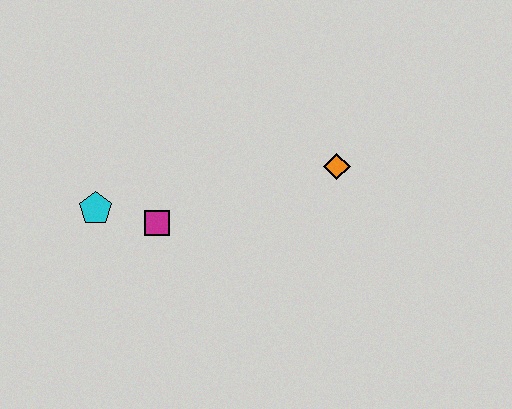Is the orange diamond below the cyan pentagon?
No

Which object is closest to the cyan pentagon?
The magenta square is closest to the cyan pentagon.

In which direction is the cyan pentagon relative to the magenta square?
The cyan pentagon is to the left of the magenta square.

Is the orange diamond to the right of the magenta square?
Yes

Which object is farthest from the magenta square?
The orange diamond is farthest from the magenta square.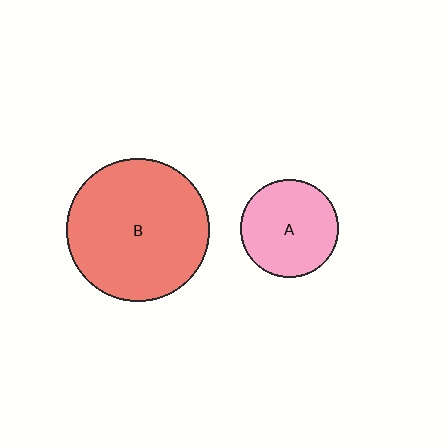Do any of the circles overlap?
No, none of the circles overlap.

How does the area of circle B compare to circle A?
Approximately 2.1 times.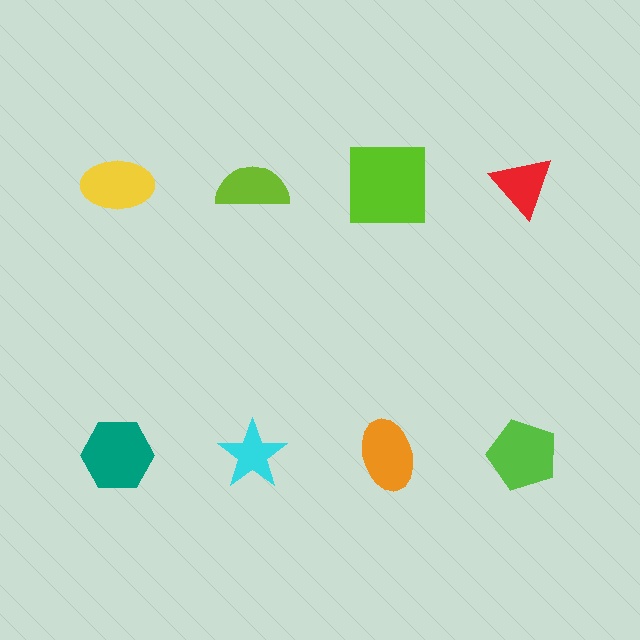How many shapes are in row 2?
4 shapes.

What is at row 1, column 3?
A lime square.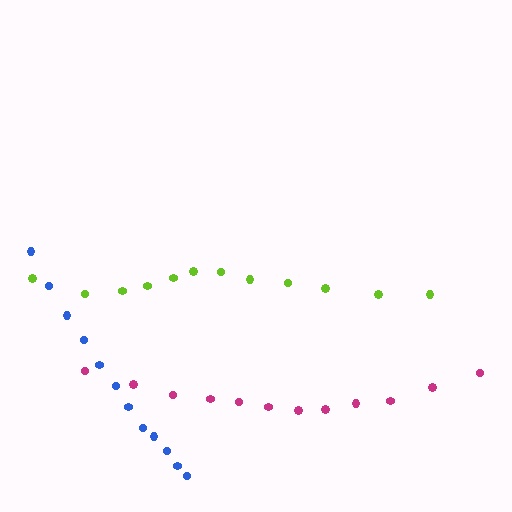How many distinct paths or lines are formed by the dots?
There are 3 distinct paths.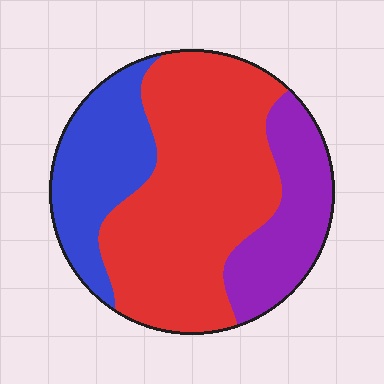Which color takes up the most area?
Red, at roughly 55%.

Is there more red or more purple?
Red.